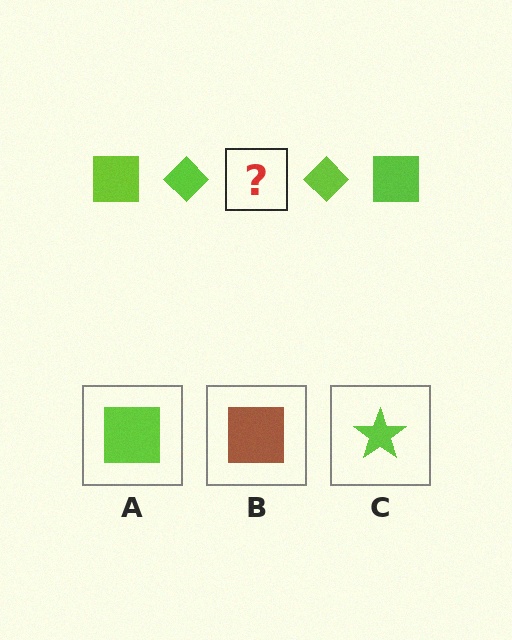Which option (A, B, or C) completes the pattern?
A.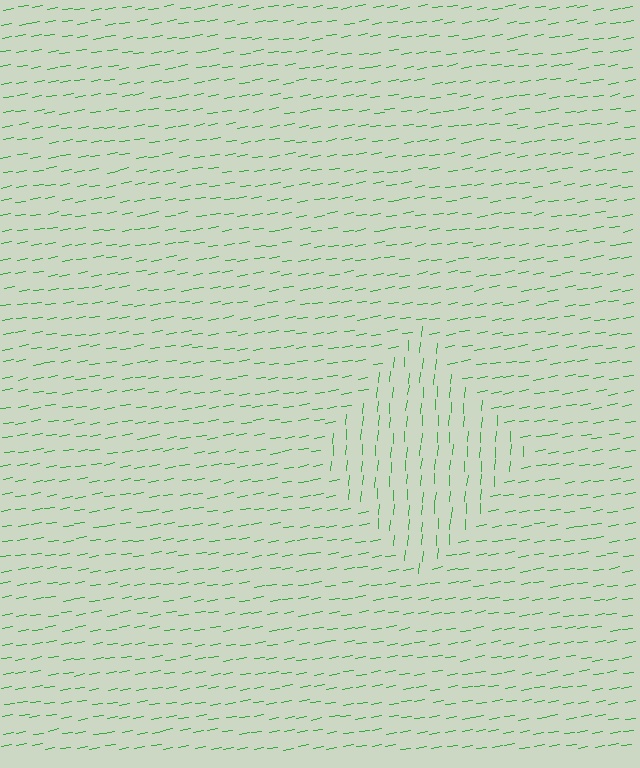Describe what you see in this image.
The image is filled with small green line segments. A diamond region in the image has lines oriented differently from the surrounding lines, creating a visible texture boundary.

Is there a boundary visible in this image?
Yes, there is a texture boundary formed by a change in line orientation.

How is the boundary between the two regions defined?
The boundary is defined purely by a change in line orientation (approximately 76 degrees difference). All lines are the same color and thickness.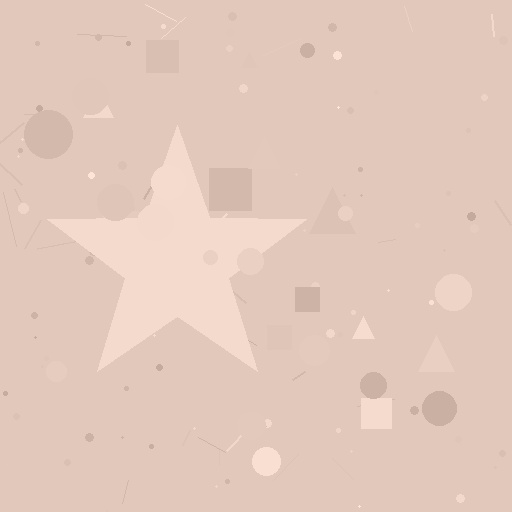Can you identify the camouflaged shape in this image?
The camouflaged shape is a star.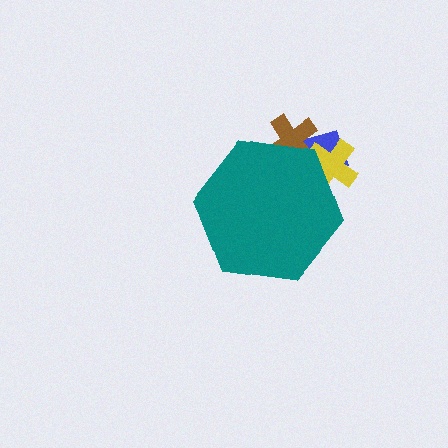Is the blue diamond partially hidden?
Yes, the blue diamond is partially hidden behind the teal hexagon.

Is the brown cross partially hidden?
Yes, the brown cross is partially hidden behind the teal hexagon.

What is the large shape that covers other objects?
A teal hexagon.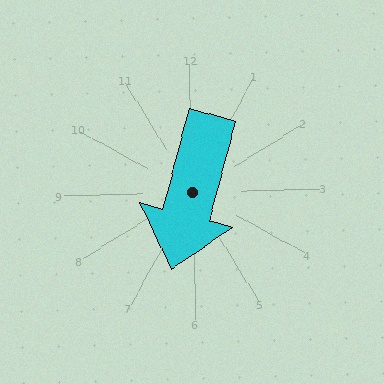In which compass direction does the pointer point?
South.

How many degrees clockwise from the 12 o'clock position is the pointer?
Approximately 197 degrees.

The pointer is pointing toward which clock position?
Roughly 7 o'clock.